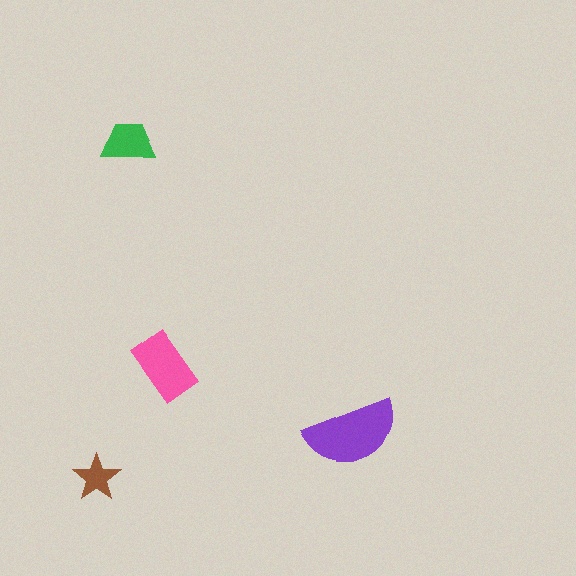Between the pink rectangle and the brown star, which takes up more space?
The pink rectangle.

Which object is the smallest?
The brown star.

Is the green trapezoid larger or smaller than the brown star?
Larger.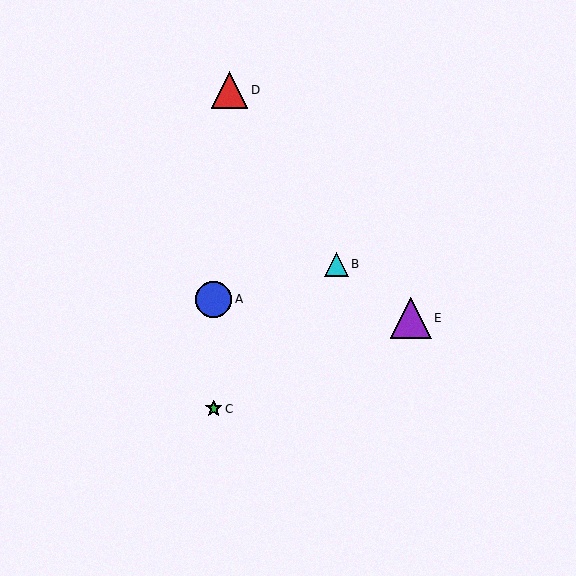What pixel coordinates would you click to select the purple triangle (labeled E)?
Click at (411, 318) to select the purple triangle E.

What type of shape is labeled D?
Shape D is a red triangle.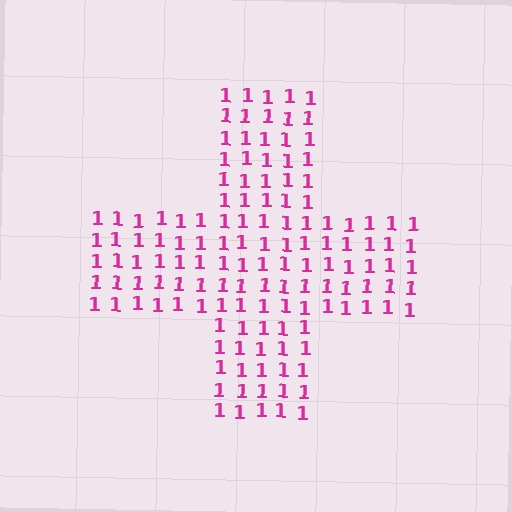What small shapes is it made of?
It is made of small digit 1's.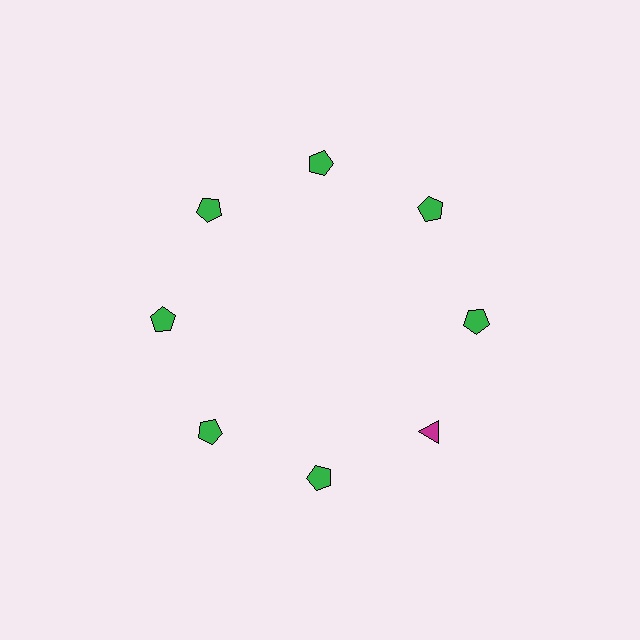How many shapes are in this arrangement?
There are 8 shapes arranged in a ring pattern.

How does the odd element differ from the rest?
It differs in both color (magenta instead of green) and shape (triangle instead of pentagon).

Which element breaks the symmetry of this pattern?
The magenta triangle at roughly the 4 o'clock position breaks the symmetry. All other shapes are green pentagons.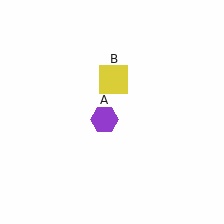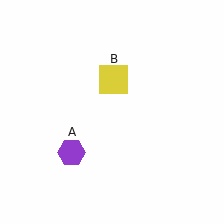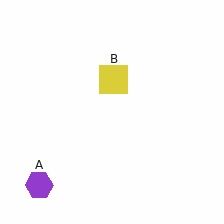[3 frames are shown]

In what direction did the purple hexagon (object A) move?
The purple hexagon (object A) moved down and to the left.